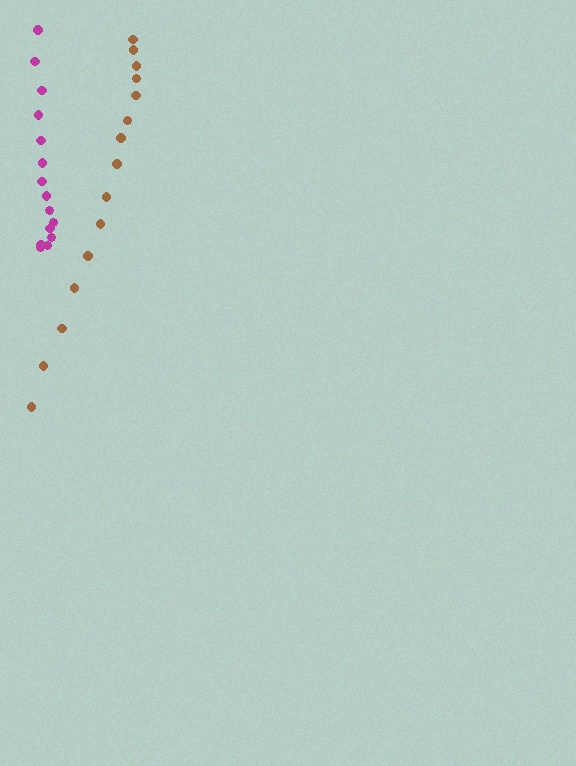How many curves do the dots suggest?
There are 2 distinct paths.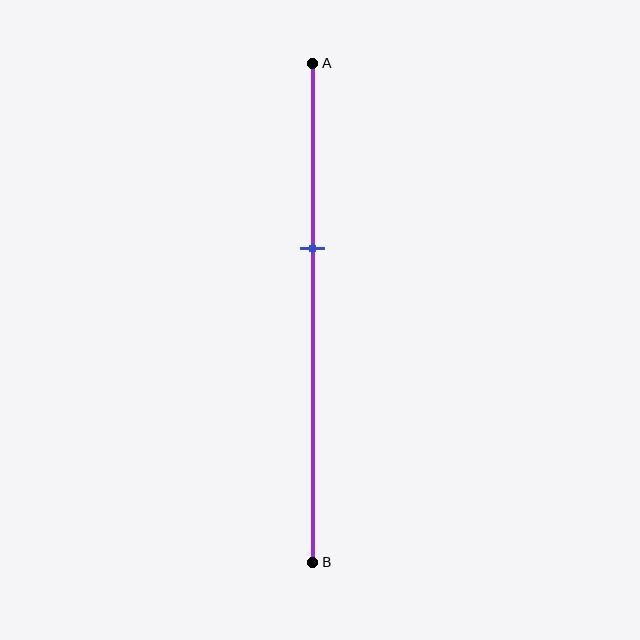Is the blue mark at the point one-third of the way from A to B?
No, the mark is at about 35% from A, not at the 33% one-third point.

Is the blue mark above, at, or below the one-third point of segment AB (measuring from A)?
The blue mark is below the one-third point of segment AB.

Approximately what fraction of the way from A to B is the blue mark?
The blue mark is approximately 35% of the way from A to B.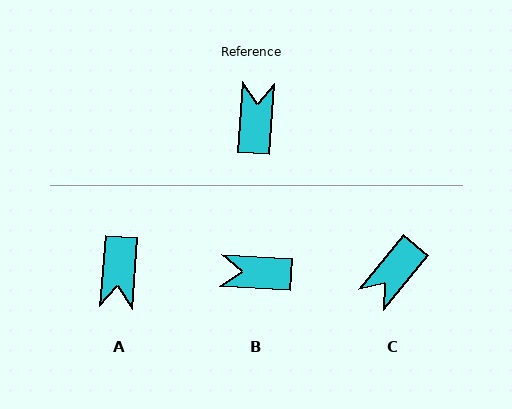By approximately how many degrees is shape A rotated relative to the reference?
Approximately 180 degrees clockwise.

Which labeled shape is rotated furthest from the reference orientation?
A, about 180 degrees away.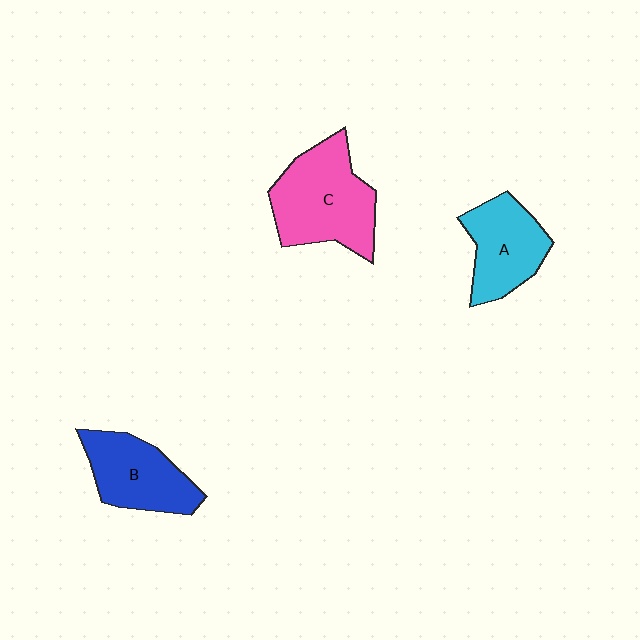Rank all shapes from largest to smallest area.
From largest to smallest: C (pink), B (blue), A (cyan).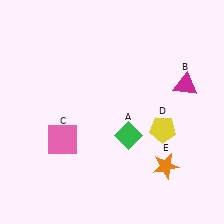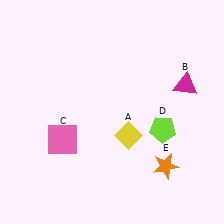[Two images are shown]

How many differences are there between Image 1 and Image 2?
There are 2 differences between the two images.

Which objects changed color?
A changed from green to yellow. D changed from yellow to lime.